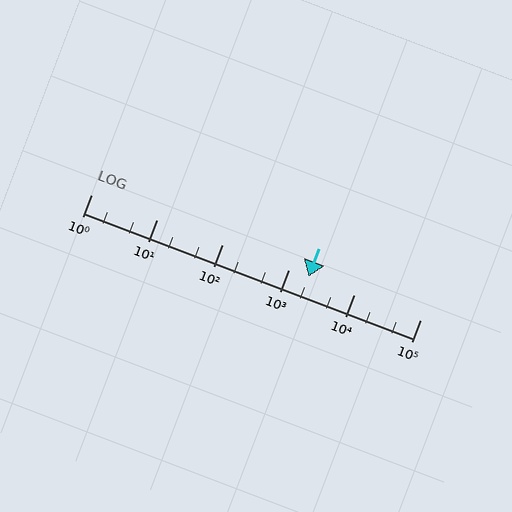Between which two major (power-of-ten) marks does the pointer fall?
The pointer is between 1000 and 10000.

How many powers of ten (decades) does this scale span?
The scale spans 5 decades, from 1 to 100000.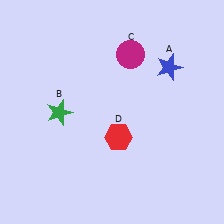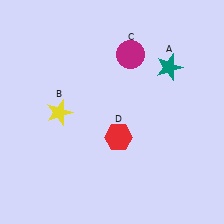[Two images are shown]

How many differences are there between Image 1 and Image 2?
There are 2 differences between the two images.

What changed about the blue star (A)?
In Image 1, A is blue. In Image 2, it changed to teal.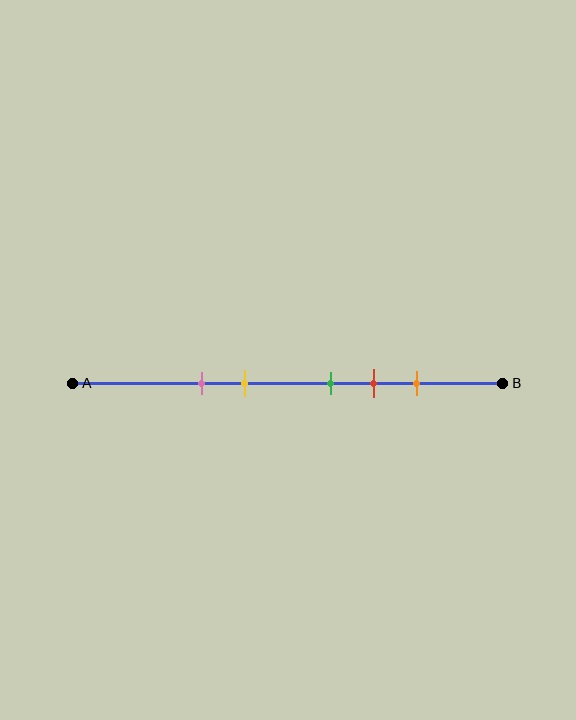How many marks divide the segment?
There are 5 marks dividing the segment.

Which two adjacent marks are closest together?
The green and red marks are the closest adjacent pair.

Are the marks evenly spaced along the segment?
No, the marks are not evenly spaced.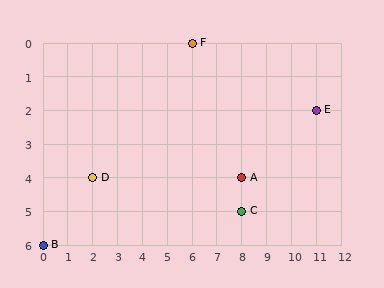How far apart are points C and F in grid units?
Points C and F are 2 columns and 5 rows apart (about 5.4 grid units diagonally).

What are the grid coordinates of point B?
Point B is at grid coordinates (0, 6).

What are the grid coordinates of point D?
Point D is at grid coordinates (2, 4).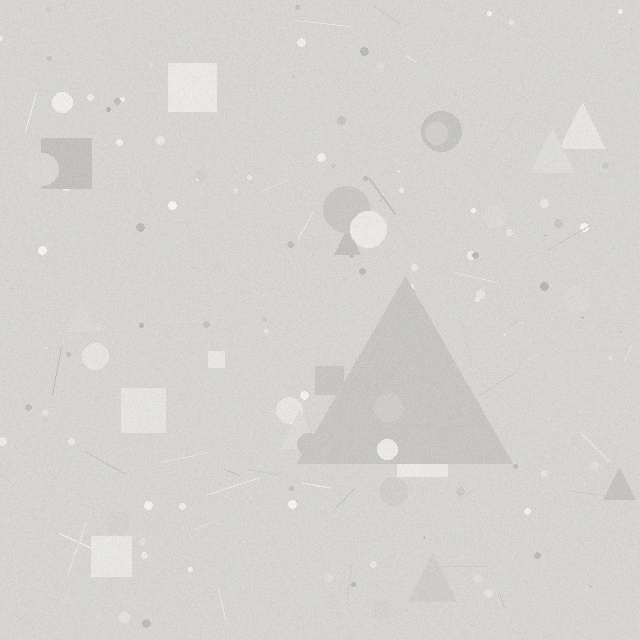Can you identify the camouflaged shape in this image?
The camouflaged shape is a triangle.